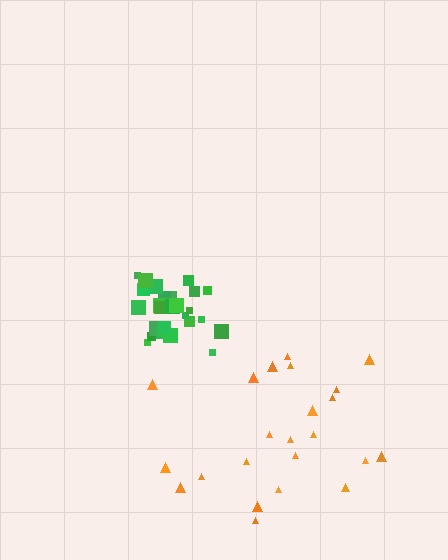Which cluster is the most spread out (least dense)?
Orange.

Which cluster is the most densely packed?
Green.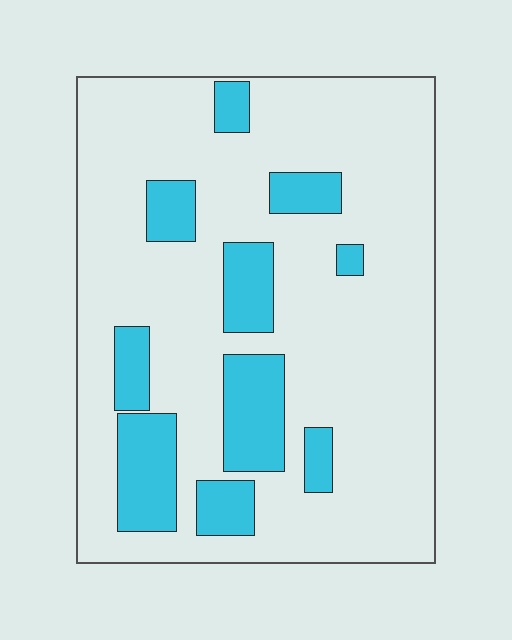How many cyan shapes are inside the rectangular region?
10.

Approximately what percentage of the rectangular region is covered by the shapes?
Approximately 20%.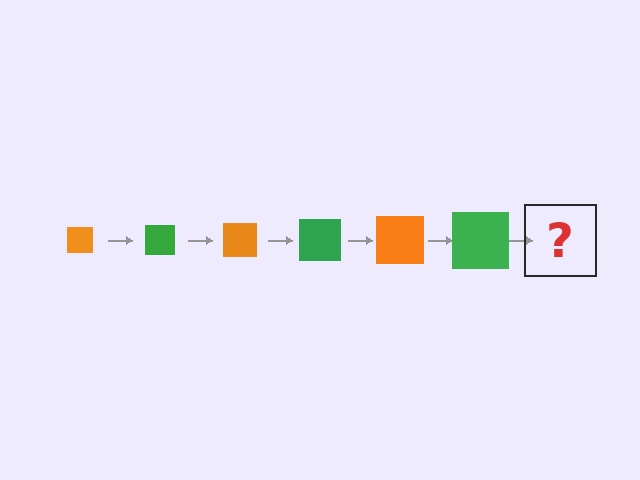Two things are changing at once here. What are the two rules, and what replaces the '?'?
The two rules are that the square grows larger each step and the color cycles through orange and green. The '?' should be an orange square, larger than the previous one.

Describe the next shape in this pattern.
It should be an orange square, larger than the previous one.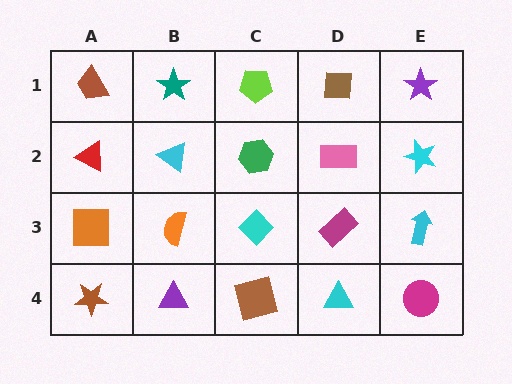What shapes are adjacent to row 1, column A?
A red triangle (row 2, column A), a teal star (row 1, column B).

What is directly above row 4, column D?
A magenta rectangle.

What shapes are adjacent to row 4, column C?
A cyan diamond (row 3, column C), a purple triangle (row 4, column B), a cyan triangle (row 4, column D).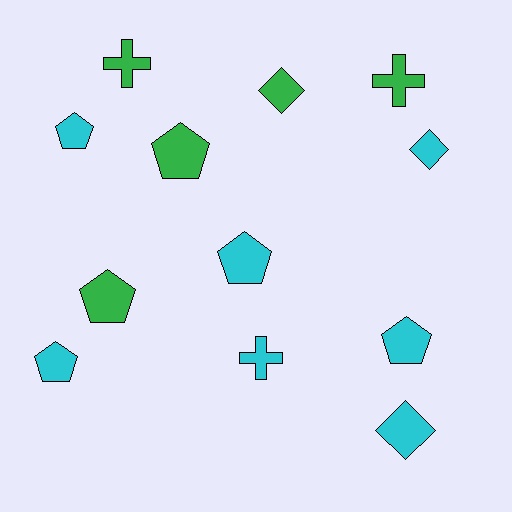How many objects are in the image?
There are 12 objects.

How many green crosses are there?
There are 2 green crosses.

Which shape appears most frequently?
Pentagon, with 6 objects.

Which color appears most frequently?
Cyan, with 7 objects.